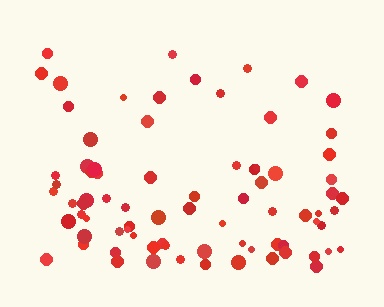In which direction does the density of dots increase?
From top to bottom, with the bottom side densest.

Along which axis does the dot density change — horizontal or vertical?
Vertical.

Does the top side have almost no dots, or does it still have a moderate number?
Still a moderate number, just noticeably fewer than the bottom.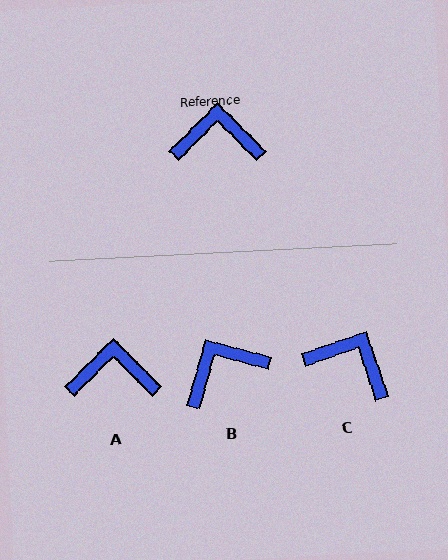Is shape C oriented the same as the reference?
No, it is off by about 26 degrees.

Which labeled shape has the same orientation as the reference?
A.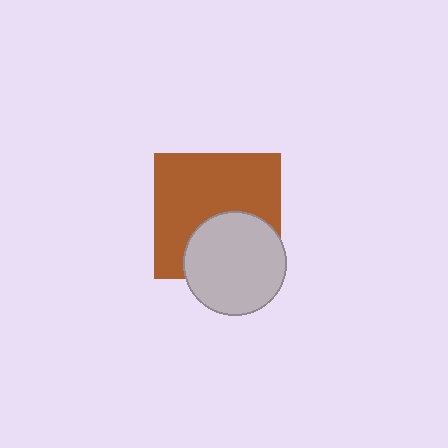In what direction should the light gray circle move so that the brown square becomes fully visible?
The light gray circle should move down. That is the shortest direction to clear the overlap and leave the brown square fully visible.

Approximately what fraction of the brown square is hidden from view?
Roughly 36% of the brown square is hidden behind the light gray circle.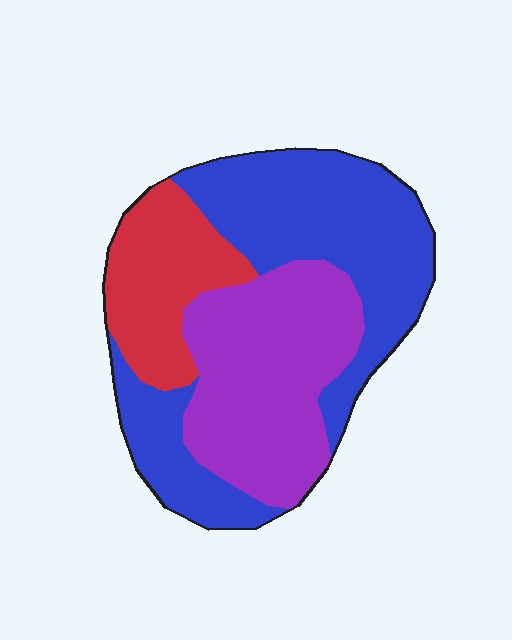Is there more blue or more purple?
Blue.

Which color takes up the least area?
Red, at roughly 20%.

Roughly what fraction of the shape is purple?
Purple takes up about one third (1/3) of the shape.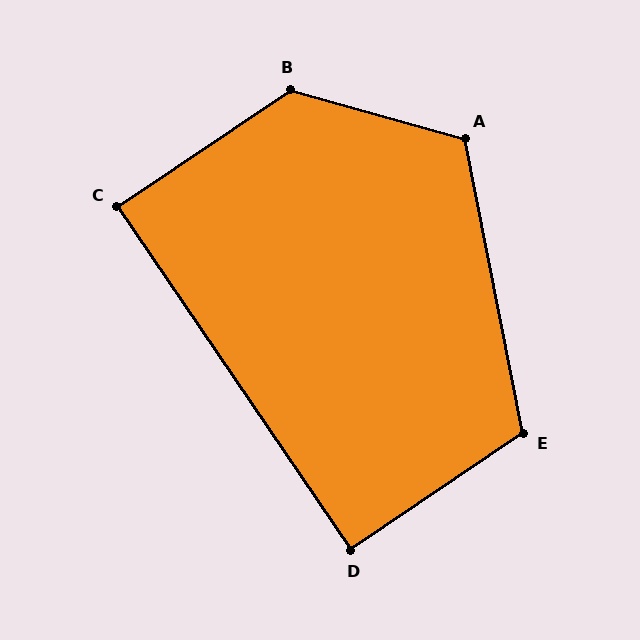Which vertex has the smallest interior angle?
C, at approximately 90 degrees.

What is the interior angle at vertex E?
Approximately 113 degrees (obtuse).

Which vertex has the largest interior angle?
B, at approximately 130 degrees.